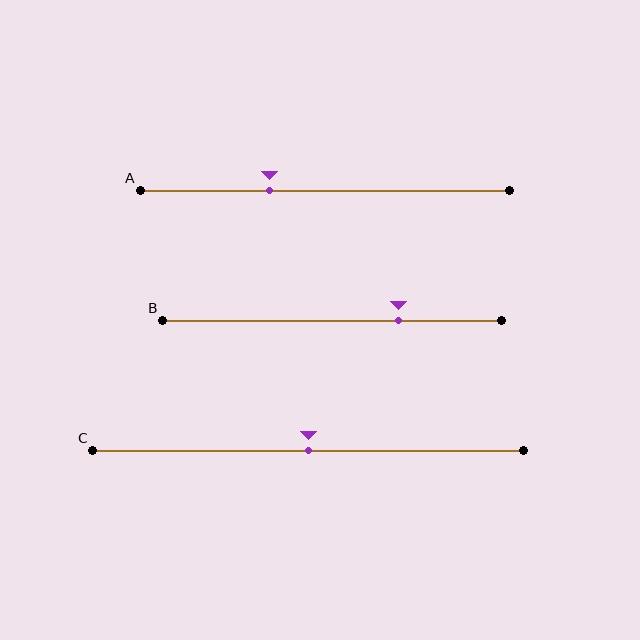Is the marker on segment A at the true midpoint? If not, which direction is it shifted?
No, the marker on segment A is shifted to the left by about 15% of the segment length.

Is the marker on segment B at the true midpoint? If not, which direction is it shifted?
No, the marker on segment B is shifted to the right by about 20% of the segment length.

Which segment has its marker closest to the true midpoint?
Segment C has its marker closest to the true midpoint.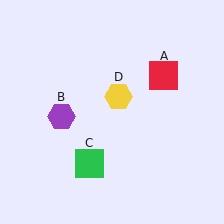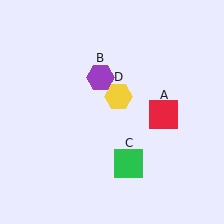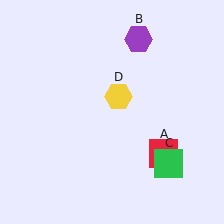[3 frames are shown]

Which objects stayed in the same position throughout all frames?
Yellow hexagon (object D) remained stationary.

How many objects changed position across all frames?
3 objects changed position: red square (object A), purple hexagon (object B), green square (object C).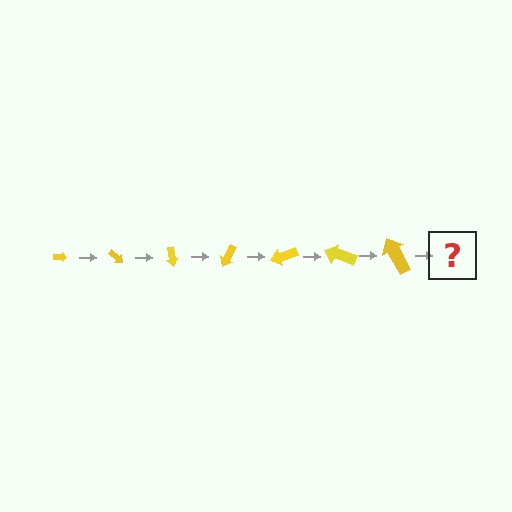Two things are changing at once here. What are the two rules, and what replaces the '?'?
The two rules are that the arrow grows larger each step and it rotates 40 degrees each step. The '?' should be an arrow, larger than the previous one and rotated 280 degrees from the start.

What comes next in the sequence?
The next element should be an arrow, larger than the previous one and rotated 280 degrees from the start.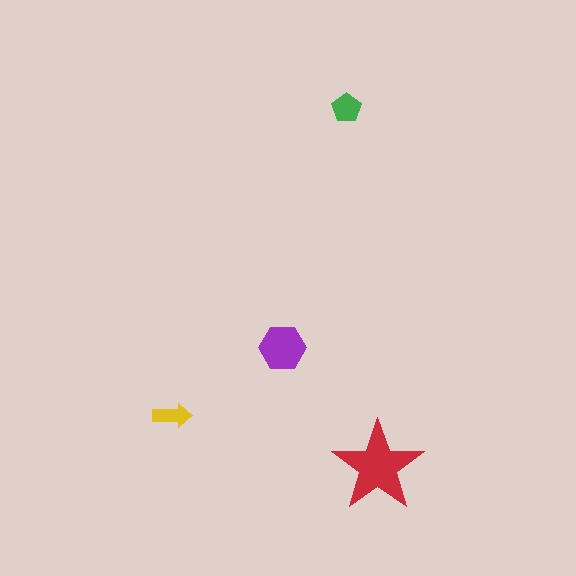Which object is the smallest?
The yellow arrow.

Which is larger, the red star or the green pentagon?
The red star.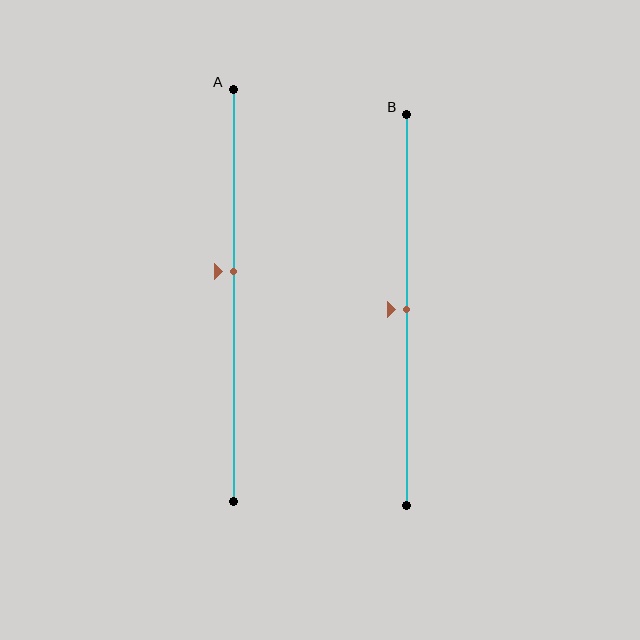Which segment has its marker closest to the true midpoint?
Segment B has its marker closest to the true midpoint.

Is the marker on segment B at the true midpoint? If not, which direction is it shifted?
Yes, the marker on segment B is at the true midpoint.